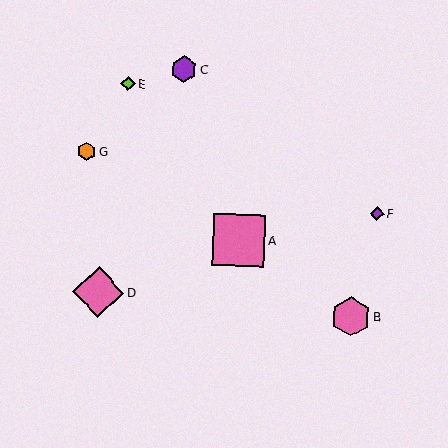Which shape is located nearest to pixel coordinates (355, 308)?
The pink hexagon (labeled B) at (351, 317) is nearest to that location.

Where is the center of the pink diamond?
The center of the pink diamond is at (98, 292).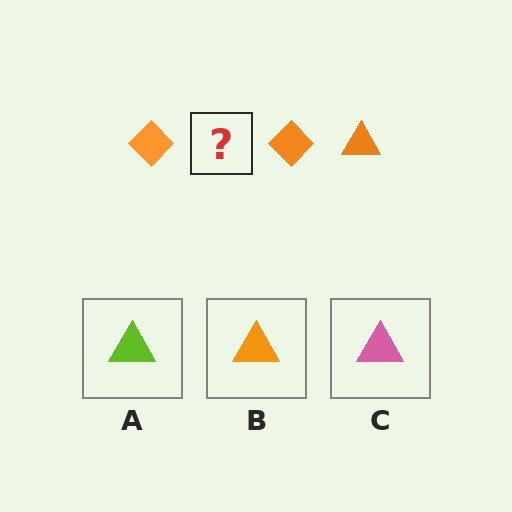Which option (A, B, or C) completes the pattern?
B.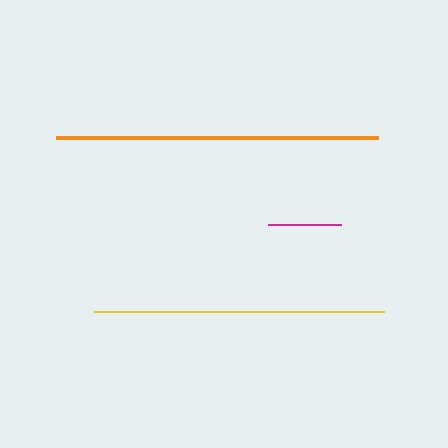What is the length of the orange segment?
The orange segment is approximately 322 pixels long.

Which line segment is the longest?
The orange line is the longest at approximately 322 pixels.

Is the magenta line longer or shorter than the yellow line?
The yellow line is longer than the magenta line.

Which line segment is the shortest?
The magenta line is the shortest at approximately 74 pixels.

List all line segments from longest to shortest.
From longest to shortest: orange, yellow, magenta.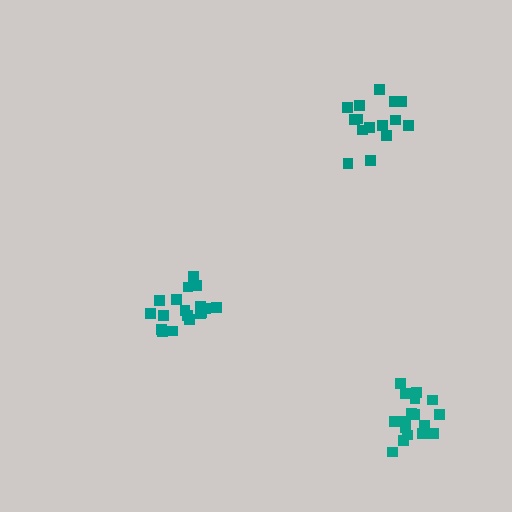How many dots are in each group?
Group 1: 15 dots, Group 2: 17 dots, Group 3: 19 dots (51 total).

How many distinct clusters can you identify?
There are 3 distinct clusters.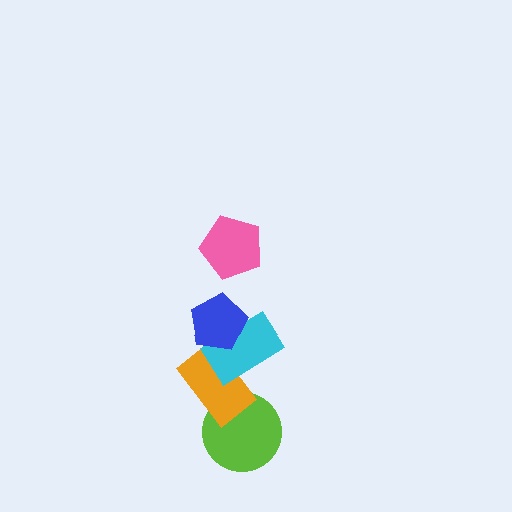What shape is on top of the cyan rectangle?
The blue pentagon is on top of the cyan rectangle.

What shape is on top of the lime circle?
The orange rectangle is on top of the lime circle.